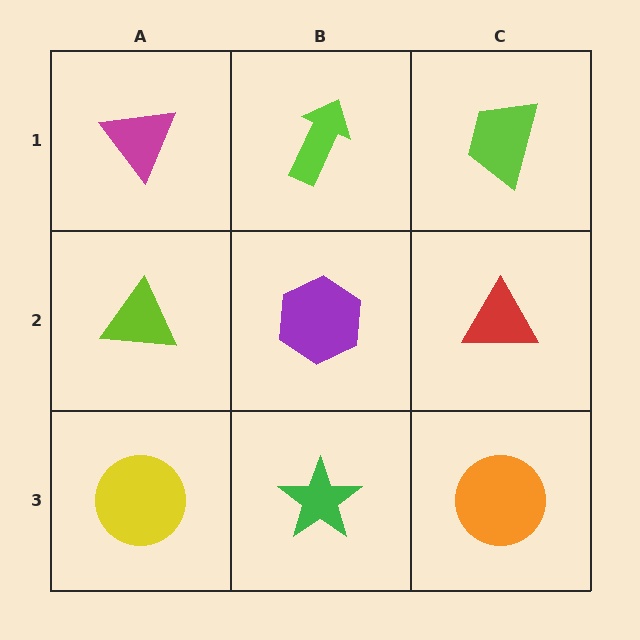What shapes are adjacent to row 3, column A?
A lime triangle (row 2, column A), a green star (row 3, column B).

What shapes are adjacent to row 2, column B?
A lime arrow (row 1, column B), a green star (row 3, column B), a lime triangle (row 2, column A), a red triangle (row 2, column C).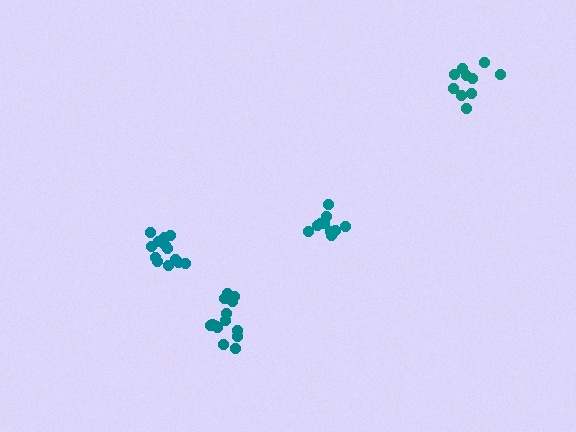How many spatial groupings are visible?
There are 4 spatial groupings.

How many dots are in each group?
Group 1: 10 dots, Group 2: 10 dots, Group 3: 15 dots, Group 4: 14 dots (49 total).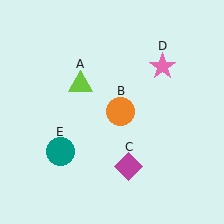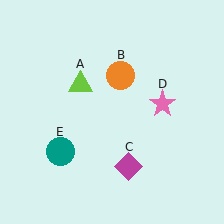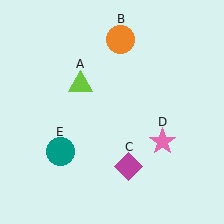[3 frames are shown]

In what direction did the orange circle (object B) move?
The orange circle (object B) moved up.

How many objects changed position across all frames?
2 objects changed position: orange circle (object B), pink star (object D).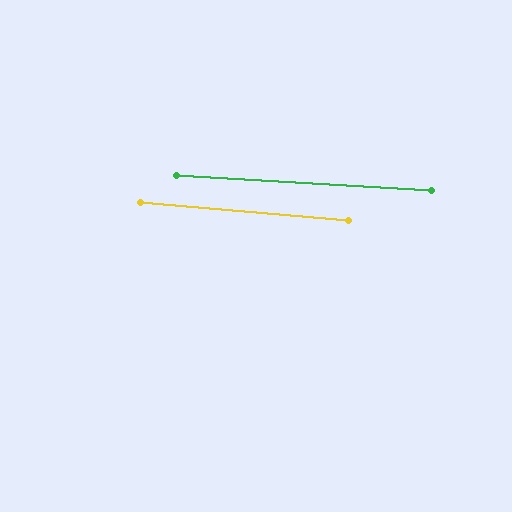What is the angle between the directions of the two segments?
Approximately 2 degrees.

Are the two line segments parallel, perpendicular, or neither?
Parallel — their directions differ by only 1.7°.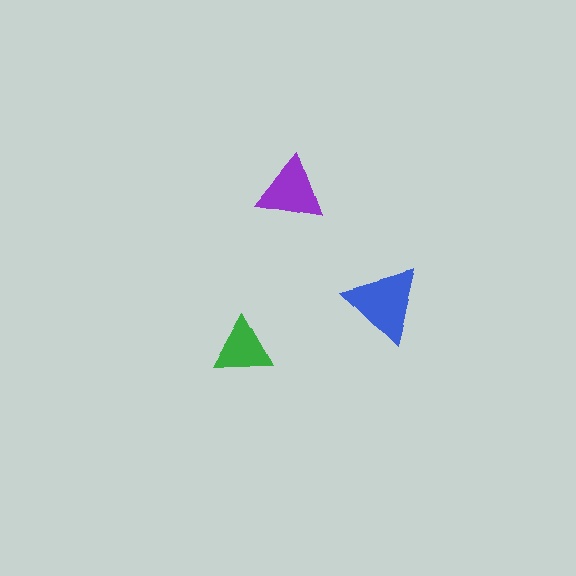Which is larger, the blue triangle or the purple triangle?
The blue one.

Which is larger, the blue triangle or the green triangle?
The blue one.